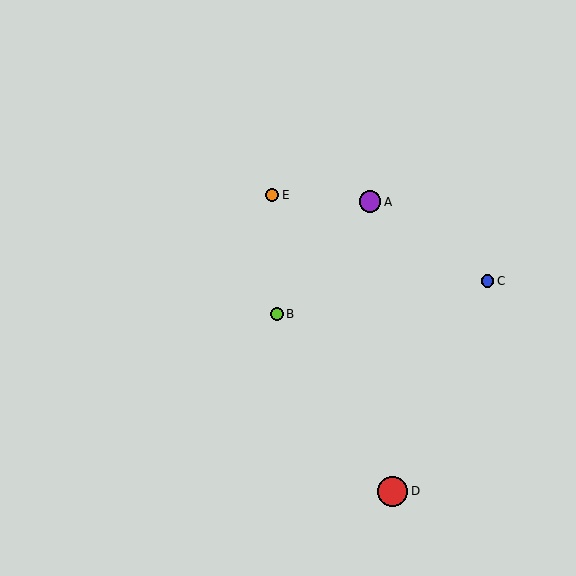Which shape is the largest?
The red circle (labeled D) is the largest.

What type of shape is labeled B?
Shape B is a lime circle.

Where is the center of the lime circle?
The center of the lime circle is at (277, 314).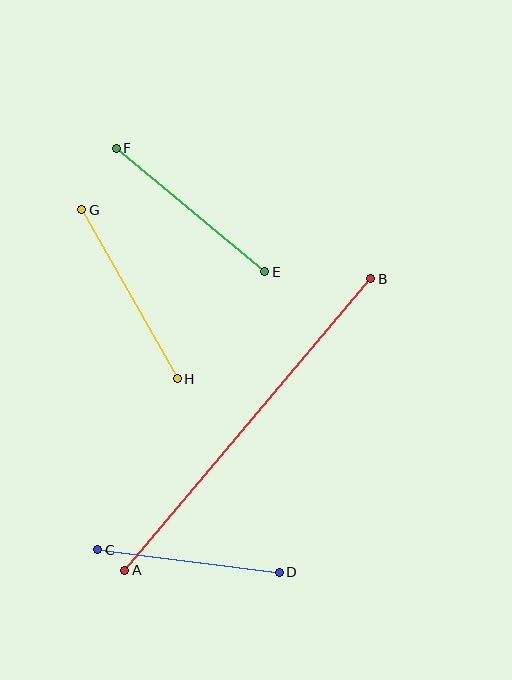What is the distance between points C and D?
The distance is approximately 183 pixels.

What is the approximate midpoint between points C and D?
The midpoint is at approximately (188, 561) pixels.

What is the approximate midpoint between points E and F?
The midpoint is at approximately (191, 210) pixels.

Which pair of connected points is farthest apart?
Points A and B are farthest apart.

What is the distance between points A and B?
The distance is approximately 382 pixels.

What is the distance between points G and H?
The distance is approximately 194 pixels.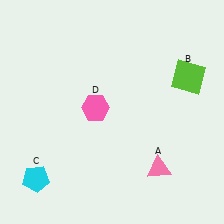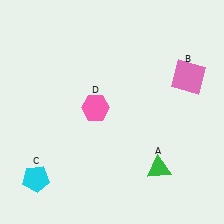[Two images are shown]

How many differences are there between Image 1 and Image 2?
There are 2 differences between the two images.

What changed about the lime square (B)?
In Image 1, B is lime. In Image 2, it changed to pink.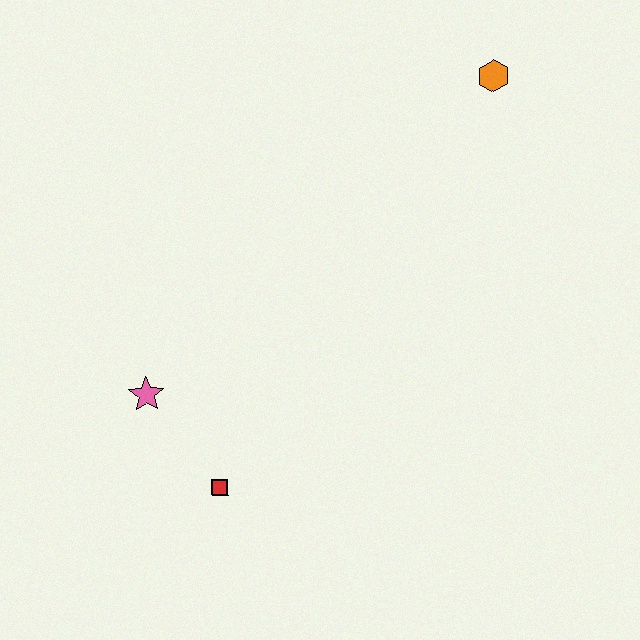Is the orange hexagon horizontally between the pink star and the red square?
No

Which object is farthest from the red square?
The orange hexagon is farthest from the red square.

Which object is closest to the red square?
The pink star is closest to the red square.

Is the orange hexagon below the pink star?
No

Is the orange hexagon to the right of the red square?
Yes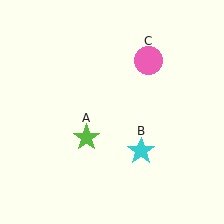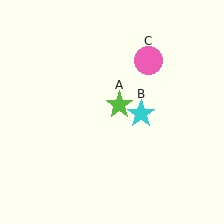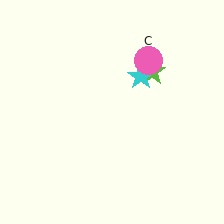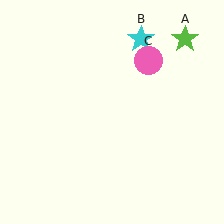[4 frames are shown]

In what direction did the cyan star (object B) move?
The cyan star (object B) moved up.